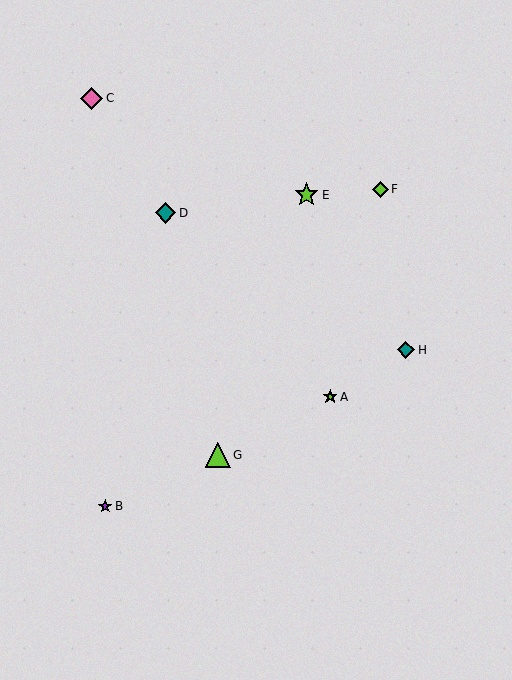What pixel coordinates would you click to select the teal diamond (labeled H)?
Click at (406, 350) to select the teal diamond H.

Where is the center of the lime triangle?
The center of the lime triangle is at (218, 455).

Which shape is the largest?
The lime triangle (labeled G) is the largest.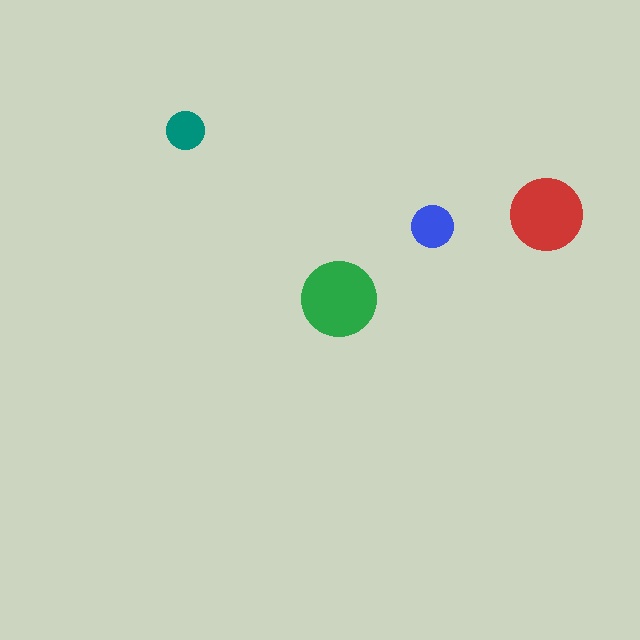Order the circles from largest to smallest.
the green one, the red one, the blue one, the teal one.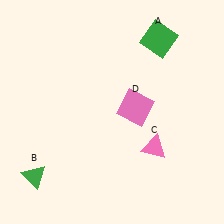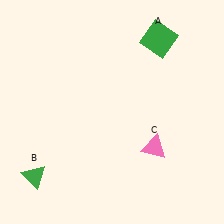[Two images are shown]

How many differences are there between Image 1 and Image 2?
There is 1 difference between the two images.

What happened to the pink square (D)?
The pink square (D) was removed in Image 2. It was in the top-right area of Image 1.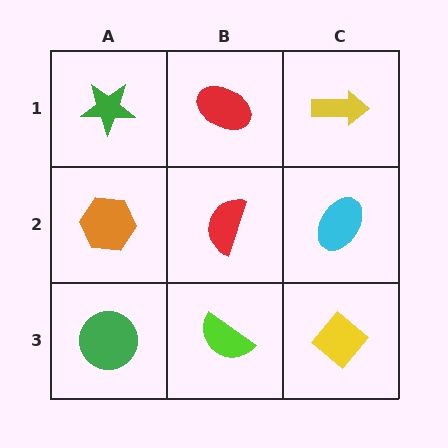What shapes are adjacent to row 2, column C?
A yellow arrow (row 1, column C), a yellow diamond (row 3, column C), a red semicircle (row 2, column B).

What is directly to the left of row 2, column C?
A red semicircle.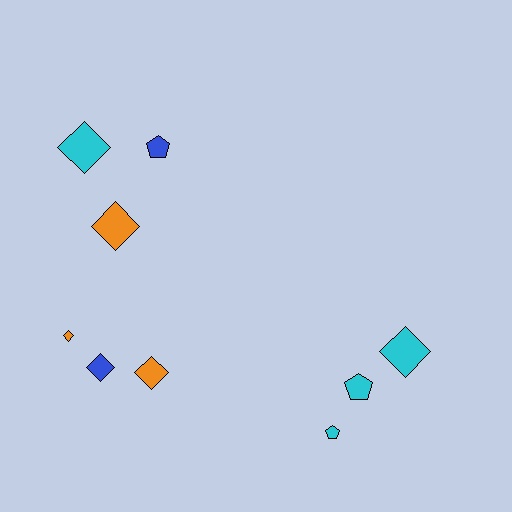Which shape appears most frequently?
Diamond, with 6 objects.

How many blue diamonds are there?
There is 1 blue diamond.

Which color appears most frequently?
Cyan, with 4 objects.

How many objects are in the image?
There are 9 objects.